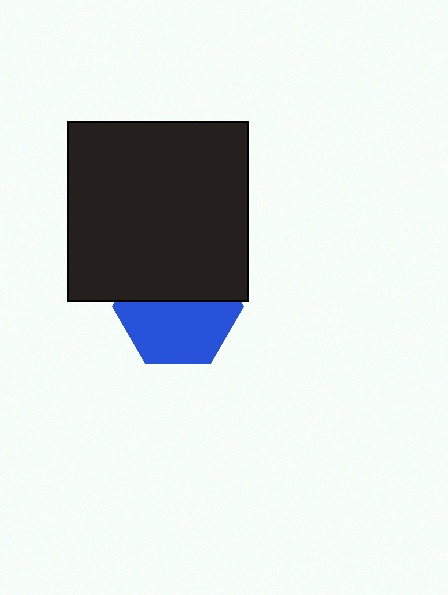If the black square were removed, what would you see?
You would see the complete blue hexagon.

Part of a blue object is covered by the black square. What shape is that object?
It is a hexagon.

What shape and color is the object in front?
The object in front is a black square.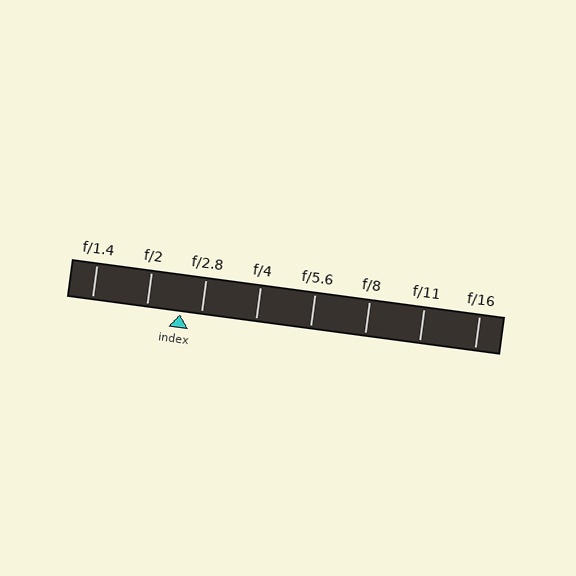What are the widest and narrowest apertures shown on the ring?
The widest aperture shown is f/1.4 and the narrowest is f/16.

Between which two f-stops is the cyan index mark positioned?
The index mark is between f/2 and f/2.8.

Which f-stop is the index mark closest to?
The index mark is closest to f/2.8.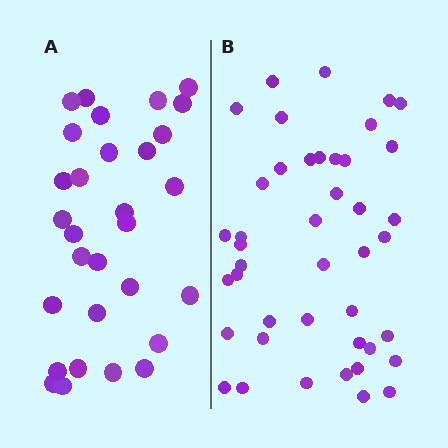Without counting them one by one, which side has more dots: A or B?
Region B (the right region) has more dots.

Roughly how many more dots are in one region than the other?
Region B has approximately 15 more dots than region A.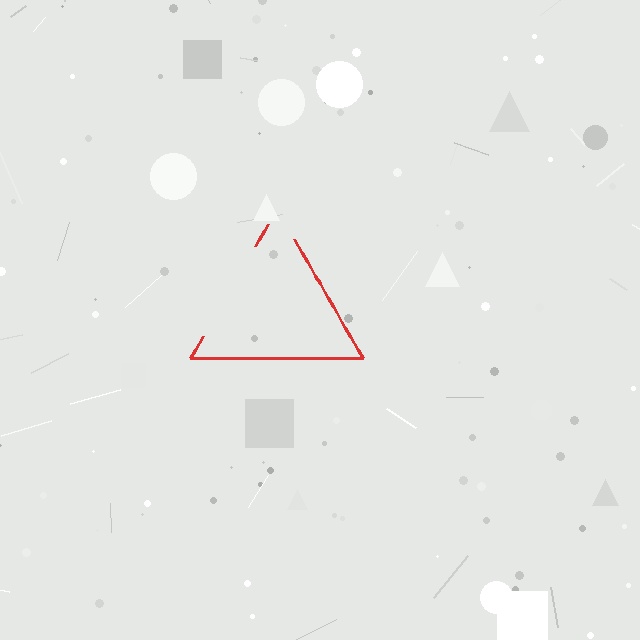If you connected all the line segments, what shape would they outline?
They would outline a triangle.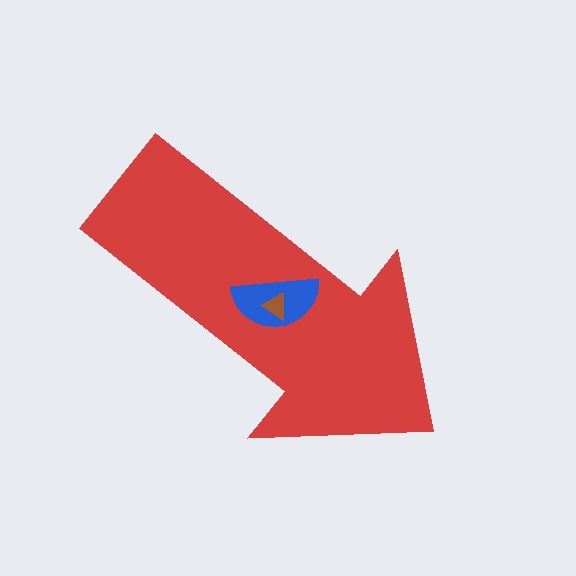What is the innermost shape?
The brown triangle.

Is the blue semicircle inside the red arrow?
Yes.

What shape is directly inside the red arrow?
The blue semicircle.